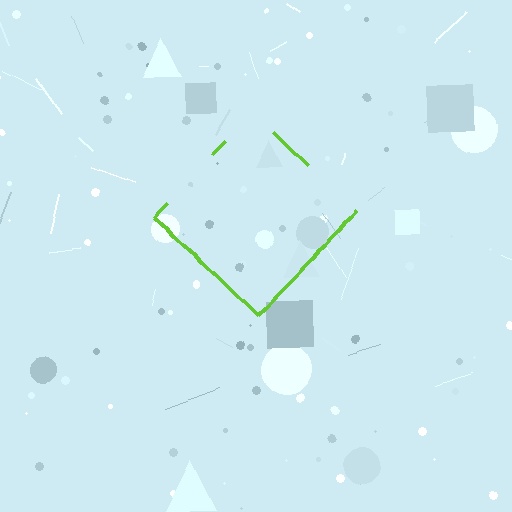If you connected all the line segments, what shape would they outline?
They would outline a diamond.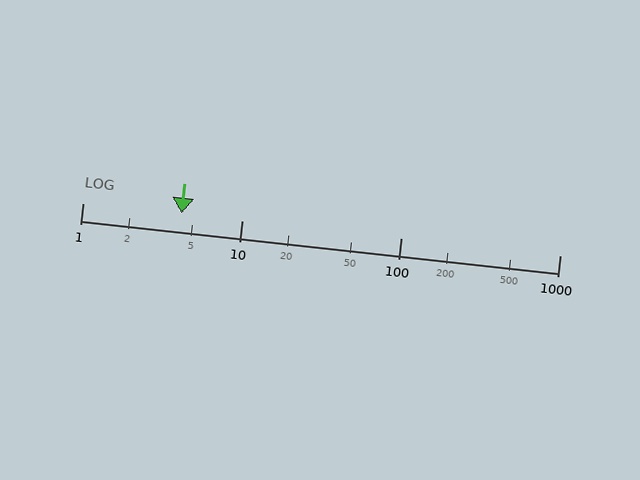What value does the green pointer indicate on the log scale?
The pointer indicates approximately 4.2.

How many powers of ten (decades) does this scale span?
The scale spans 3 decades, from 1 to 1000.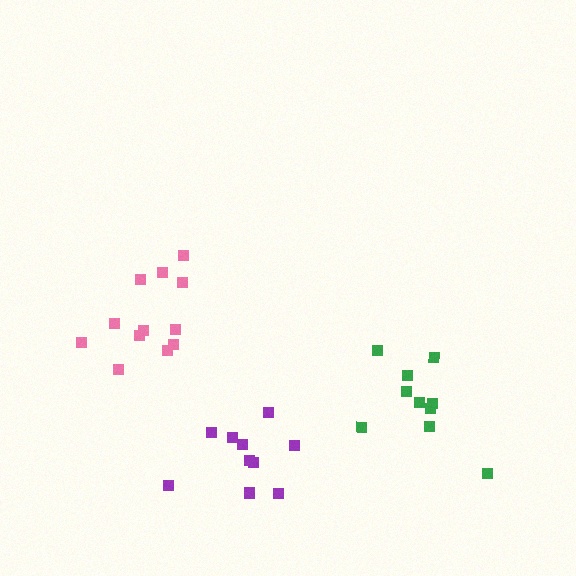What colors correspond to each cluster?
The clusters are colored: green, purple, pink.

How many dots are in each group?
Group 1: 10 dots, Group 2: 10 dots, Group 3: 12 dots (32 total).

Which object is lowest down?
The purple cluster is bottommost.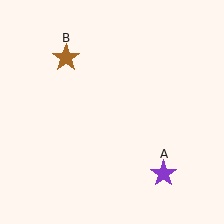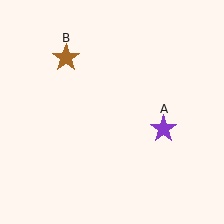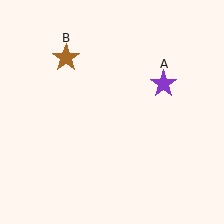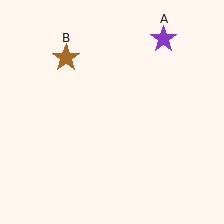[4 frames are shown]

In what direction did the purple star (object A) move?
The purple star (object A) moved up.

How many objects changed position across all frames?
1 object changed position: purple star (object A).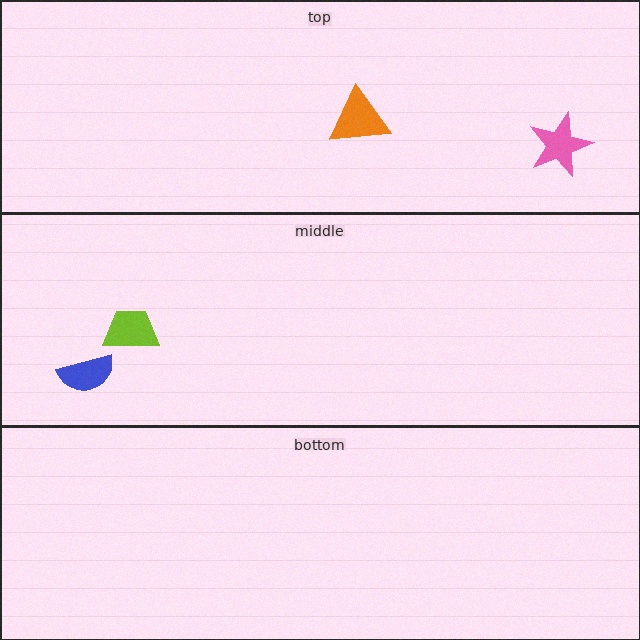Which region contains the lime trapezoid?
The middle region.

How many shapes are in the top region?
2.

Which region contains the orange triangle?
The top region.